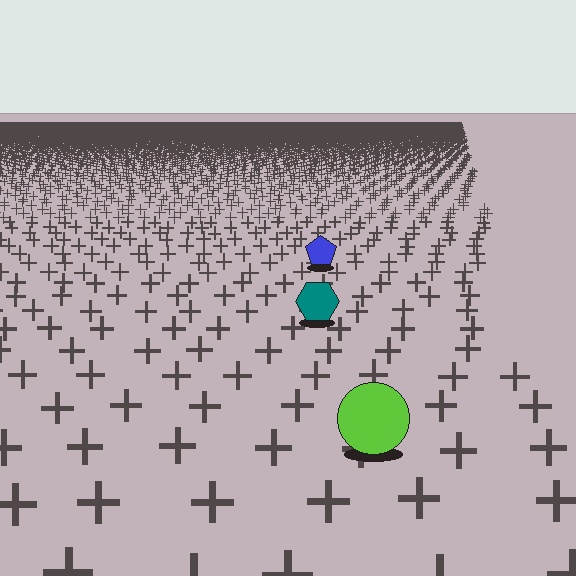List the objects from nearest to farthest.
From nearest to farthest: the lime circle, the teal hexagon, the blue pentagon.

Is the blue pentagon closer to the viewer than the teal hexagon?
No. The teal hexagon is closer — you can tell from the texture gradient: the ground texture is coarser near it.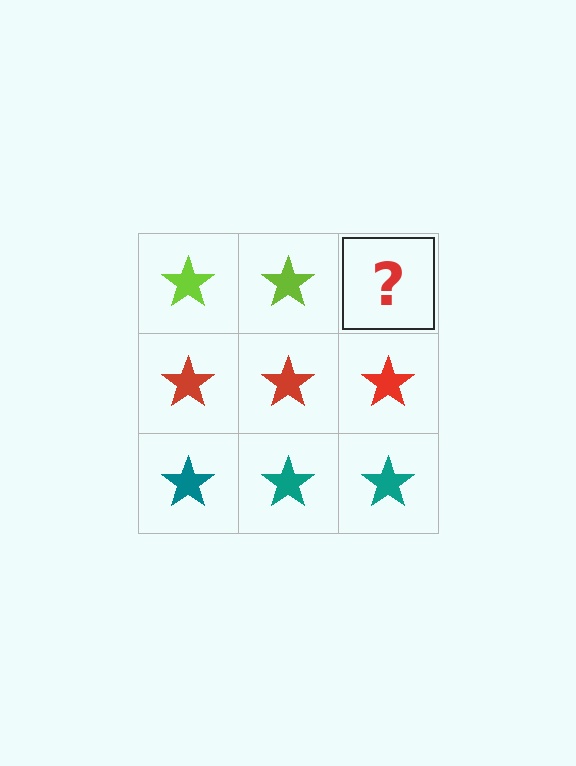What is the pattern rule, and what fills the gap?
The rule is that each row has a consistent color. The gap should be filled with a lime star.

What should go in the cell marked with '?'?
The missing cell should contain a lime star.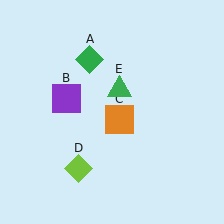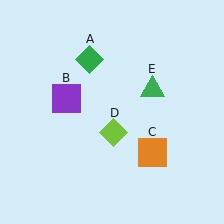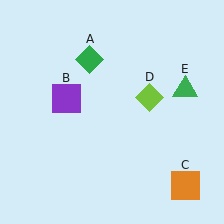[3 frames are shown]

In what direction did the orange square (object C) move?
The orange square (object C) moved down and to the right.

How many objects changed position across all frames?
3 objects changed position: orange square (object C), lime diamond (object D), green triangle (object E).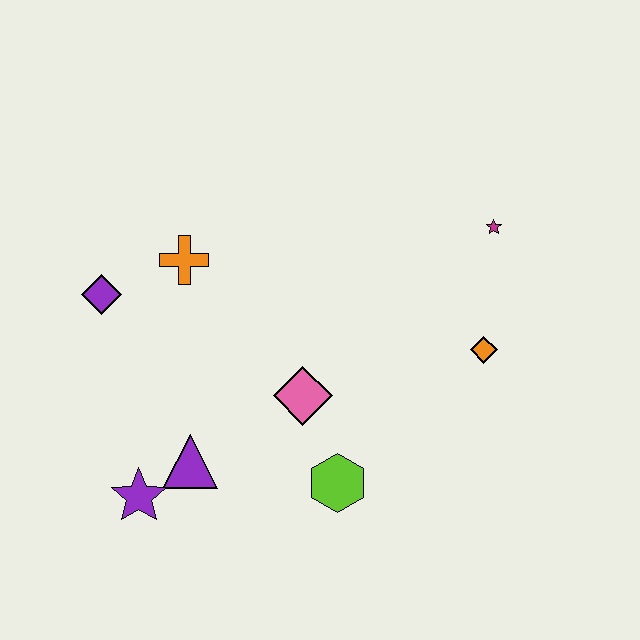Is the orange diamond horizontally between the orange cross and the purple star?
No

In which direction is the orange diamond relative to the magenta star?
The orange diamond is below the magenta star.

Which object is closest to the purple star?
The purple triangle is closest to the purple star.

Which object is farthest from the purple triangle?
The magenta star is farthest from the purple triangle.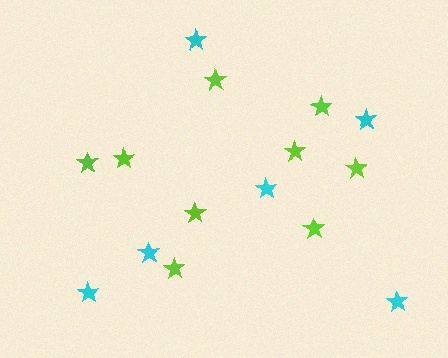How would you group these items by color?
There are 2 groups: one group of lime stars (9) and one group of cyan stars (6).